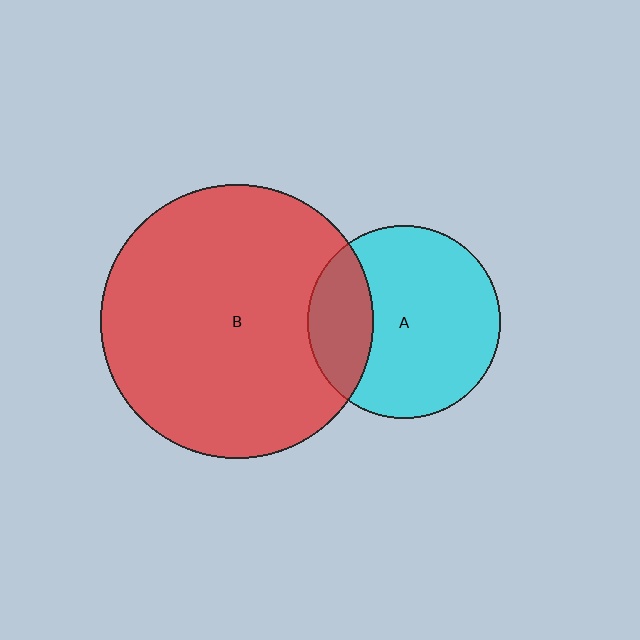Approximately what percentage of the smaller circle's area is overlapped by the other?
Approximately 25%.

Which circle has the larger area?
Circle B (red).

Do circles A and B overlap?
Yes.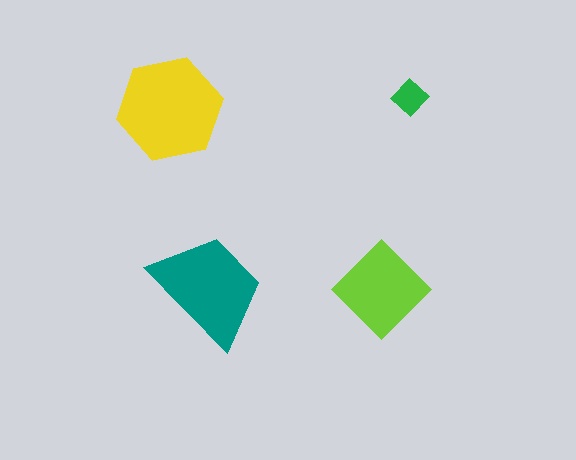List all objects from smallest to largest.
The green diamond, the lime diamond, the teal trapezoid, the yellow hexagon.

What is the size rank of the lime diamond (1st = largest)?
3rd.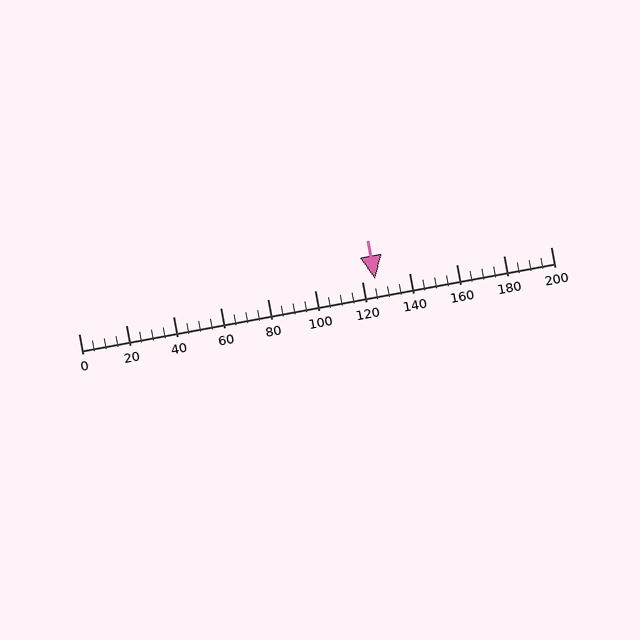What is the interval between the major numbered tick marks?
The major tick marks are spaced 20 units apart.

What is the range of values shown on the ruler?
The ruler shows values from 0 to 200.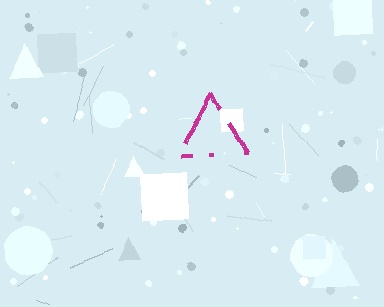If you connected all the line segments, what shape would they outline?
They would outline a triangle.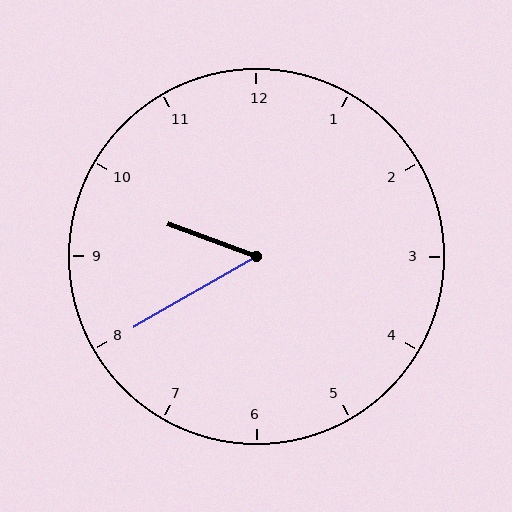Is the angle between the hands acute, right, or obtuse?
It is acute.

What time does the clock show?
9:40.